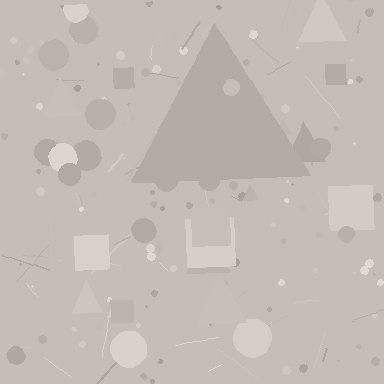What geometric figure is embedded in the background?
A triangle is embedded in the background.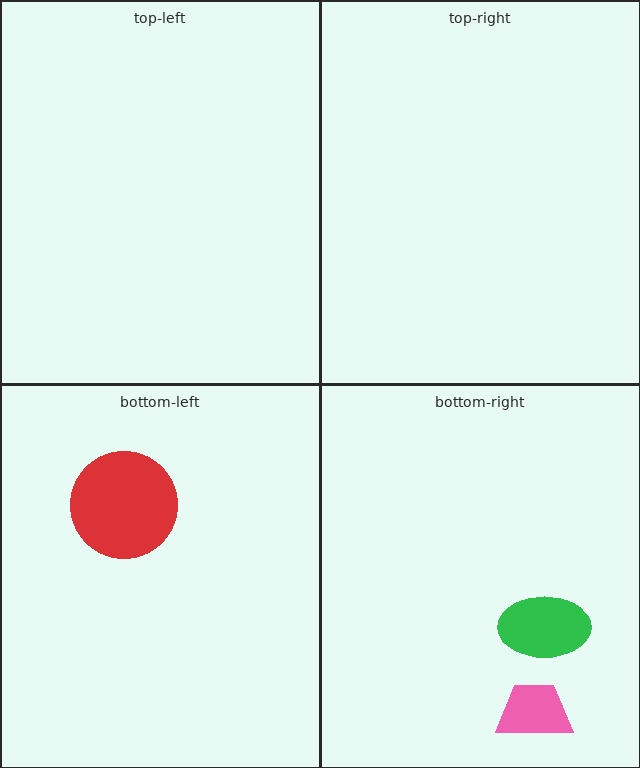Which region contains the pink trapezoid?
The bottom-right region.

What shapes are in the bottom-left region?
The red circle.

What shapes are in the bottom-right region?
The green ellipse, the pink trapezoid.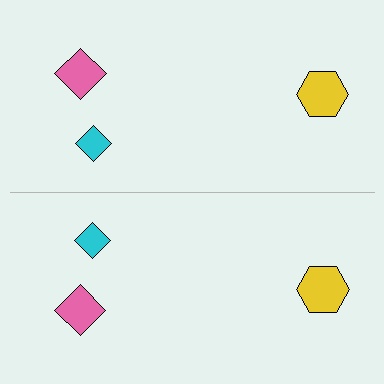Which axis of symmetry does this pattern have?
The pattern has a horizontal axis of symmetry running through the center of the image.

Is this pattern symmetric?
Yes, this pattern has bilateral (reflection) symmetry.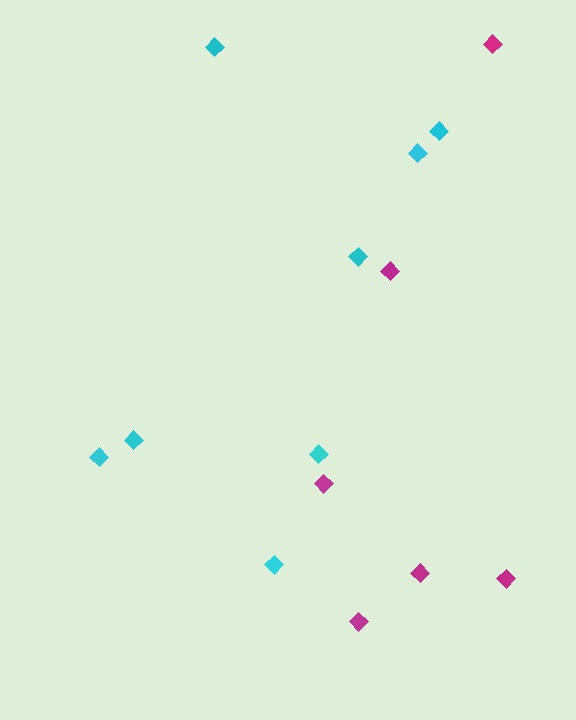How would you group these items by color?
There are 2 groups: one group of magenta diamonds (6) and one group of cyan diamonds (8).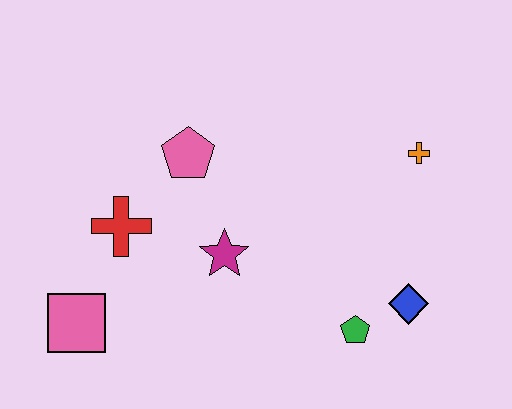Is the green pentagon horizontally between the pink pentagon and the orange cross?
Yes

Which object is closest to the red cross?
The pink pentagon is closest to the red cross.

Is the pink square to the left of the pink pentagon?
Yes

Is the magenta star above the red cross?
No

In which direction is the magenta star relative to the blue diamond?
The magenta star is to the left of the blue diamond.